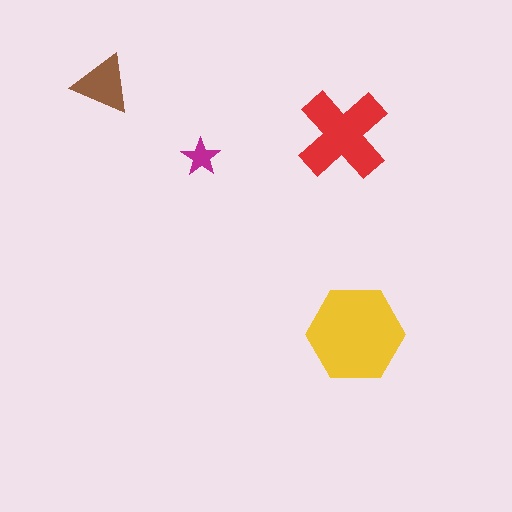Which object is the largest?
The yellow hexagon.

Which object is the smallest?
The magenta star.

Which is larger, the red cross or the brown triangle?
The red cross.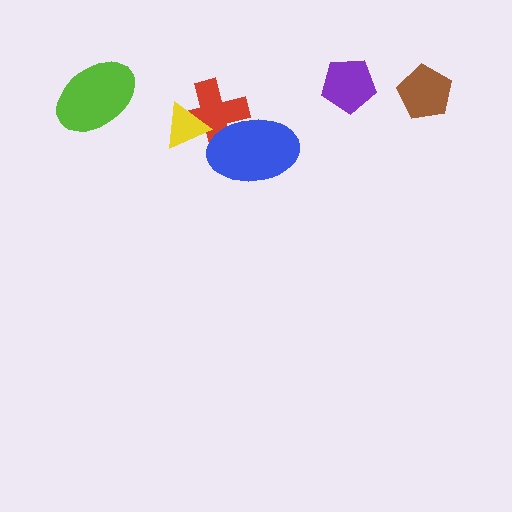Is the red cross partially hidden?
Yes, it is partially covered by another shape.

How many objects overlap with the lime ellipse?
0 objects overlap with the lime ellipse.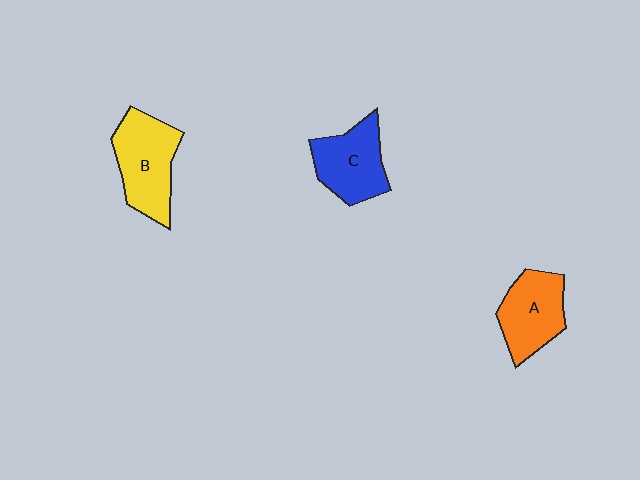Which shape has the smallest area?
Shape A (orange).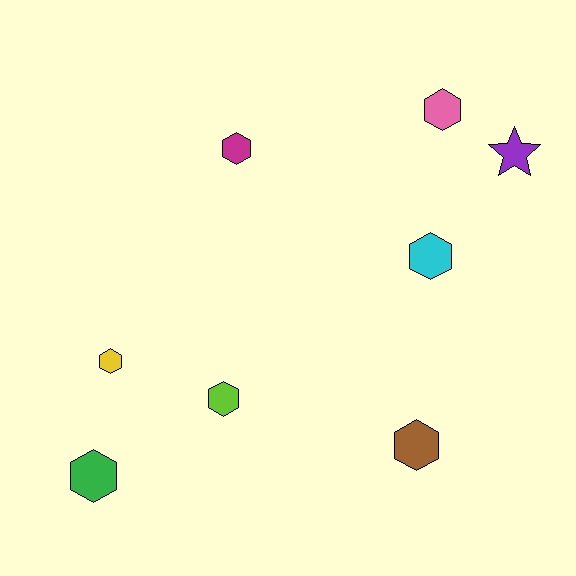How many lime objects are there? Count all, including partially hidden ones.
There is 1 lime object.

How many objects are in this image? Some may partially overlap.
There are 8 objects.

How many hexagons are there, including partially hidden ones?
There are 7 hexagons.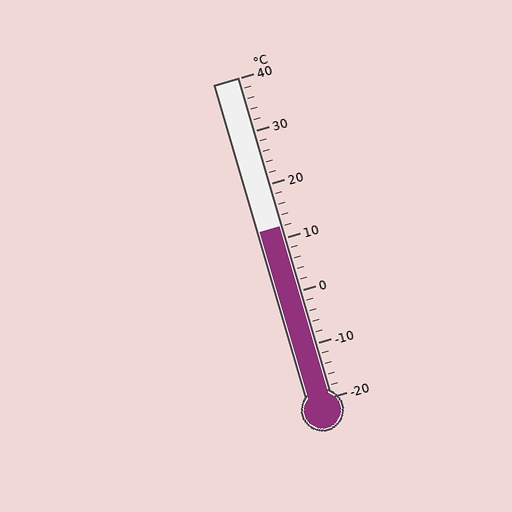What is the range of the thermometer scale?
The thermometer scale ranges from -20°C to 40°C.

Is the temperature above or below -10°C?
The temperature is above -10°C.